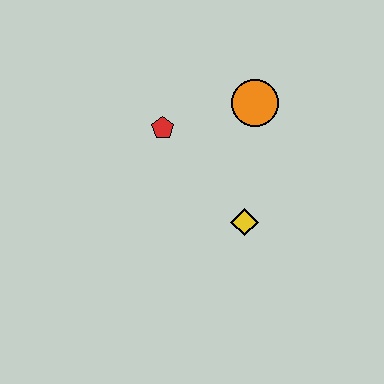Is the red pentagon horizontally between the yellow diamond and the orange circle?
No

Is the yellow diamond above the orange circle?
No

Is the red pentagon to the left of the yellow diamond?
Yes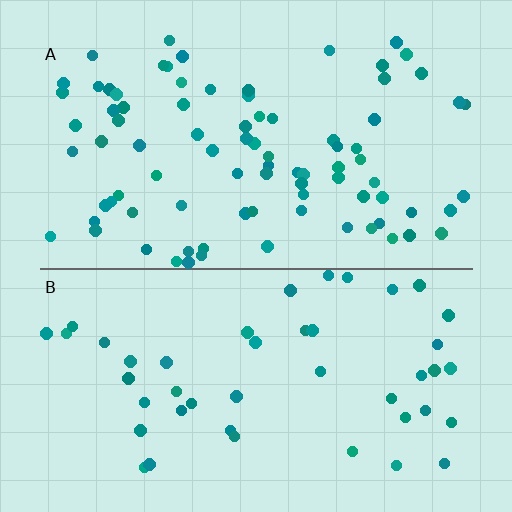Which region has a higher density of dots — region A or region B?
A (the top).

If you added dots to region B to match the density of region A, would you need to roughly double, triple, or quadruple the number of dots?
Approximately double.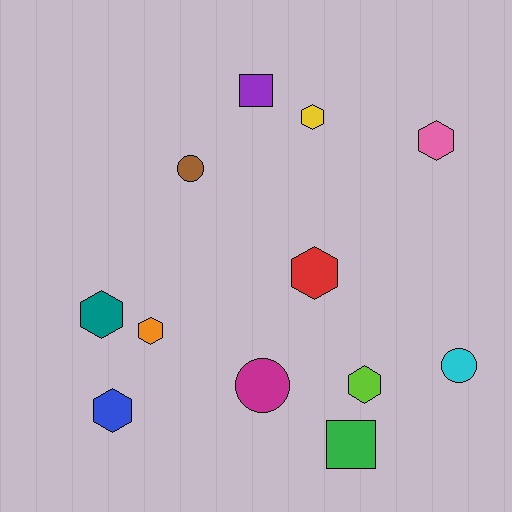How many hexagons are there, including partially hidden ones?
There are 7 hexagons.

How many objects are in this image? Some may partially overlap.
There are 12 objects.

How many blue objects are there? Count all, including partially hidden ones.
There is 1 blue object.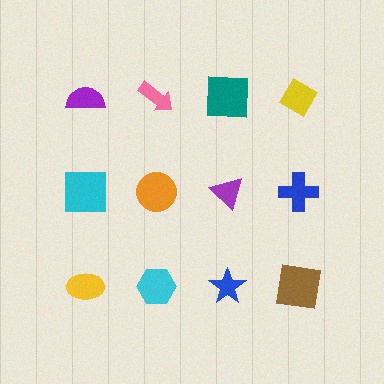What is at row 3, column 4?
A brown square.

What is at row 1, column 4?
A yellow diamond.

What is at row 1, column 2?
A pink arrow.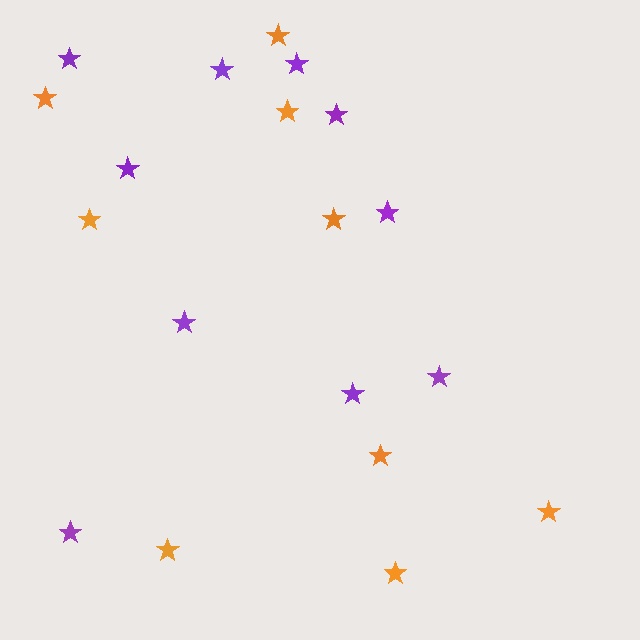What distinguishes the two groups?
There are 2 groups: one group of purple stars (10) and one group of orange stars (9).